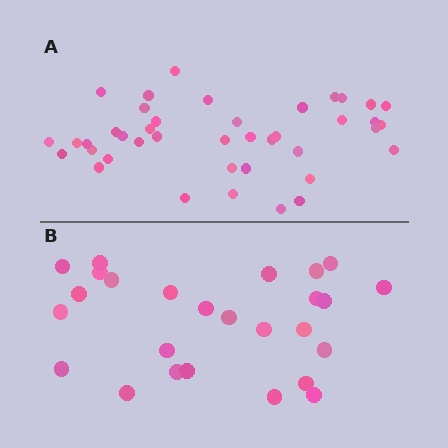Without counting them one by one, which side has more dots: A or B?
Region A (the top region) has more dots.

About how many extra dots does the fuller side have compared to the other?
Region A has approximately 15 more dots than region B.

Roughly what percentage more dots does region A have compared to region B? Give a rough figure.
About 60% more.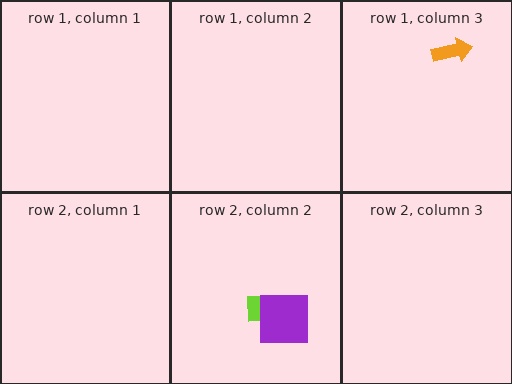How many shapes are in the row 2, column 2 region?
2.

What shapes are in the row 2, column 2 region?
The lime square, the purple square.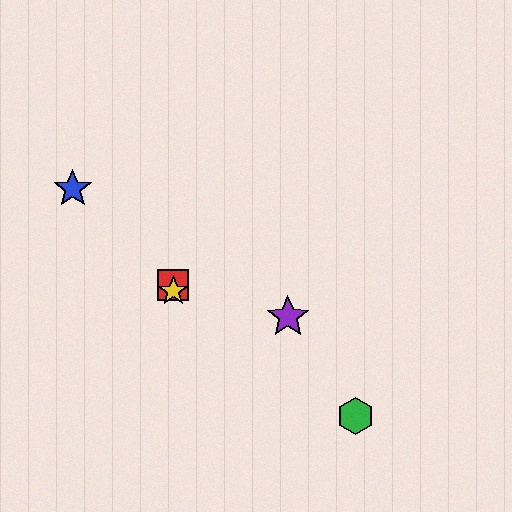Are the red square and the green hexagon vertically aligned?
No, the red square is at x≈173 and the green hexagon is at x≈356.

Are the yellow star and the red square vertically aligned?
Yes, both are at x≈173.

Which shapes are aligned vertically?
The red square, the yellow star are aligned vertically.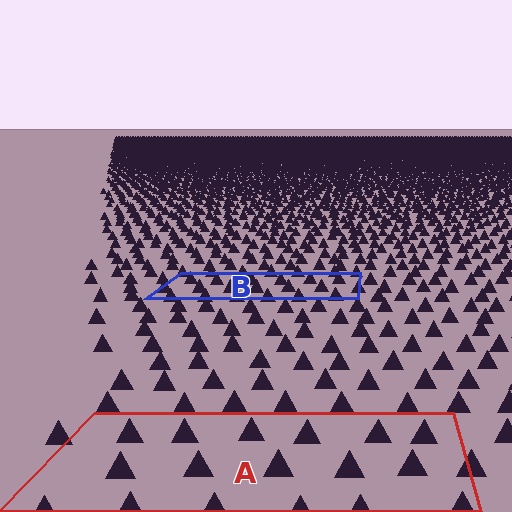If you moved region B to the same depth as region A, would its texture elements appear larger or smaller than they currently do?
They would appear larger. At a closer depth, the same texture elements are projected at a bigger on-screen size.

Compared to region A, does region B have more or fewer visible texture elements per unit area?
Region B has more texture elements per unit area — they are packed more densely because it is farther away.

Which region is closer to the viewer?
Region A is closer. The texture elements there are larger and more spread out.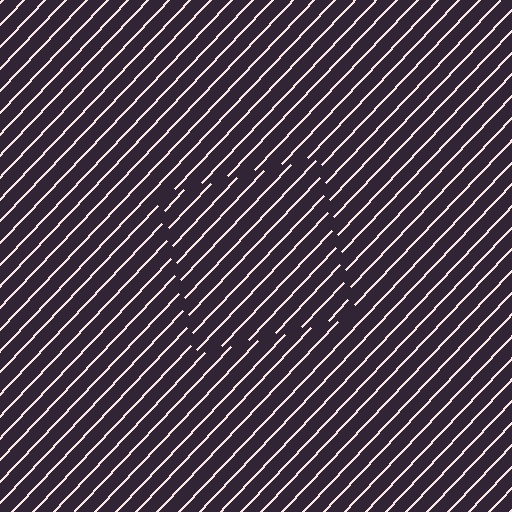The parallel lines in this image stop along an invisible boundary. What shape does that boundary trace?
An illusory square. The interior of the shape contains the same grating, shifted by half a period — the contour is defined by the phase discontinuity where line-ends from the inner and outer gratings abut.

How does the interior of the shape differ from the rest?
The interior of the shape contains the same grating, shifted by half a period — the contour is defined by the phase discontinuity where line-ends from the inner and outer gratings abut.